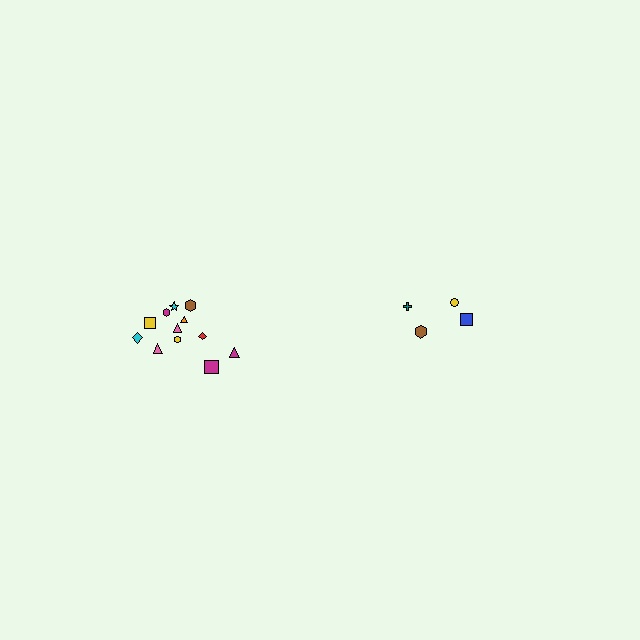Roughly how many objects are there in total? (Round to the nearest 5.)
Roughly 15 objects in total.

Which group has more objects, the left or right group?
The left group.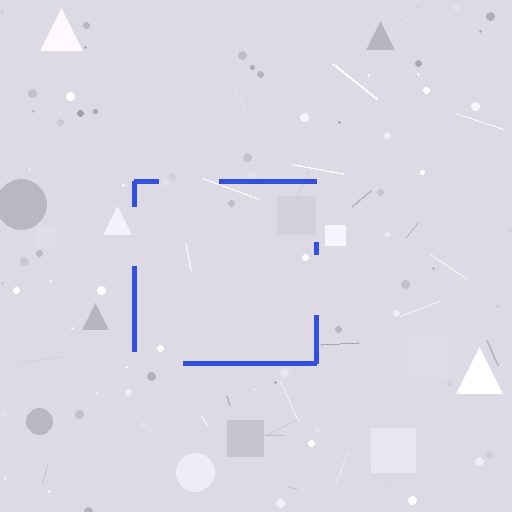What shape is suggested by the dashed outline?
The dashed outline suggests a square.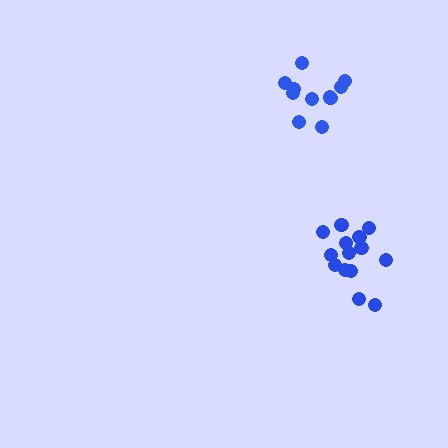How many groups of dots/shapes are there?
There are 2 groups.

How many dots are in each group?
Group 1: 14 dots, Group 2: 11 dots (25 total).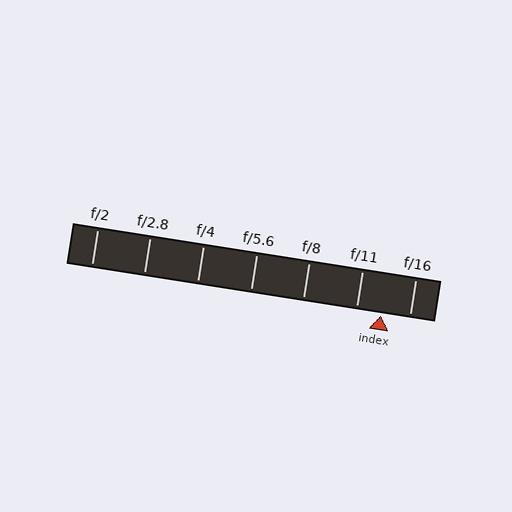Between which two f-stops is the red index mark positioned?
The index mark is between f/11 and f/16.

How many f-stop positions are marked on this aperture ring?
There are 7 f-stop positions marked.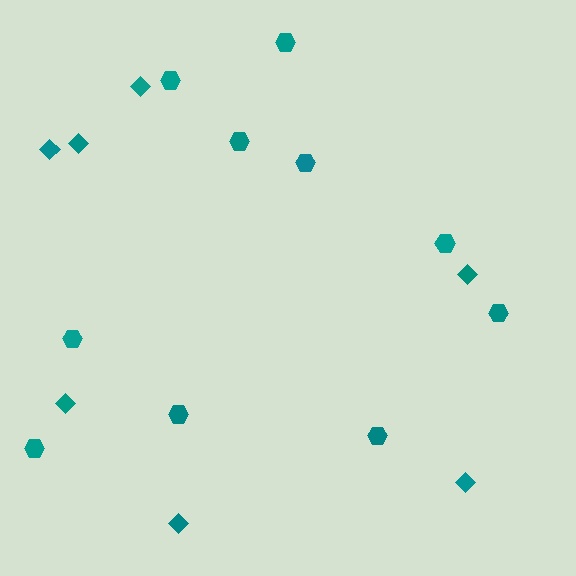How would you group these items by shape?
There are 2 groups: one group of hexagons (10) and one group of diamonds (7).